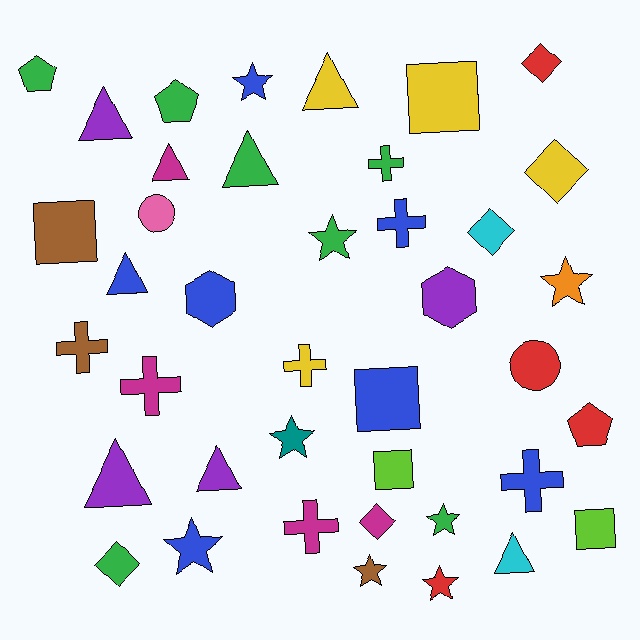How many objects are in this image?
There are 40 objects.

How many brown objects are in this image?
There are 3 brown objects.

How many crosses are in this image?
There are 7 crosses.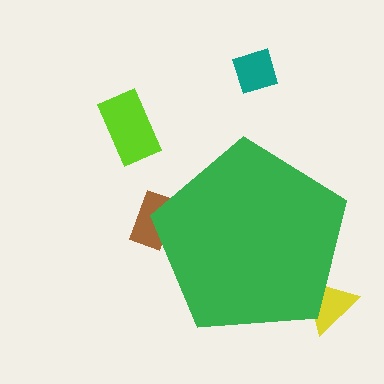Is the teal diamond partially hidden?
No, the teal diamond is fully visible.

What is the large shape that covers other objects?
A green pentagon.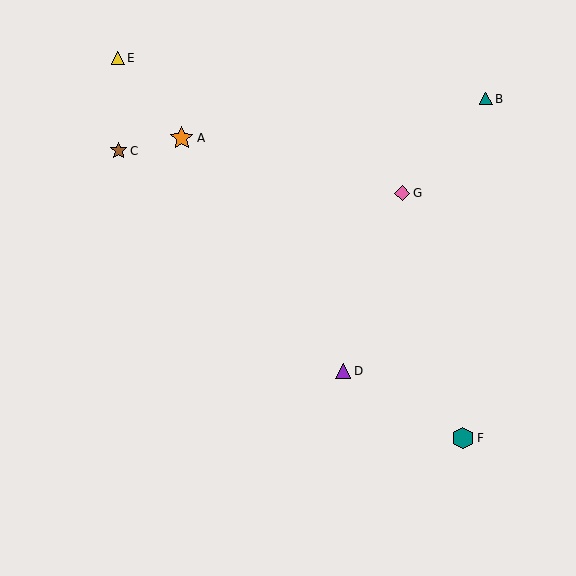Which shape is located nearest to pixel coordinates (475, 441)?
The teal hexagon (labeled F) at (463, 438) is nearest to that location.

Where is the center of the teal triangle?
The center of the teal triangle is at (486, 99).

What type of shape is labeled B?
Shape B is a teal triangle.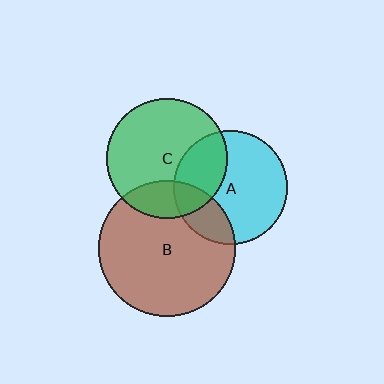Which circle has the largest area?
Circle B (brown).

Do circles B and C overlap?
Yes.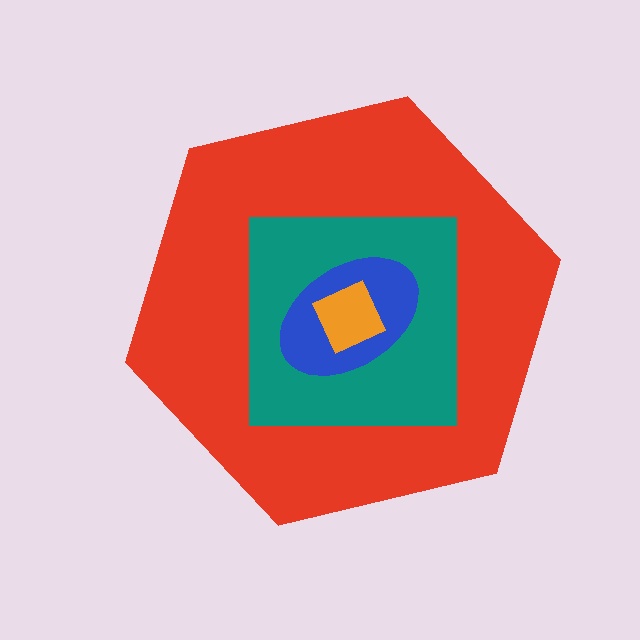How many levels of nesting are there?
4.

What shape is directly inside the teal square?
The blue ellipse.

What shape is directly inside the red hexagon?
The teal square.